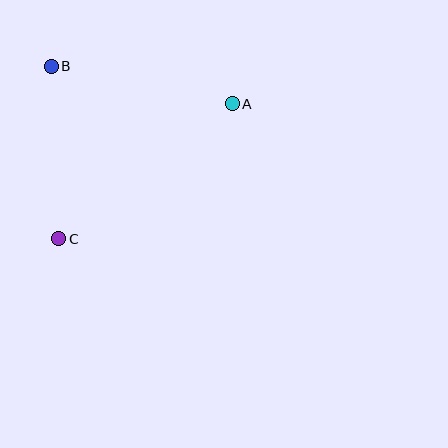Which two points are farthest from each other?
Points A and C are farthest from each other.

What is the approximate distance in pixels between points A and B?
The distance between A and B is approximately 185 pixels.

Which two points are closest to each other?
Points B and C are closest to each other.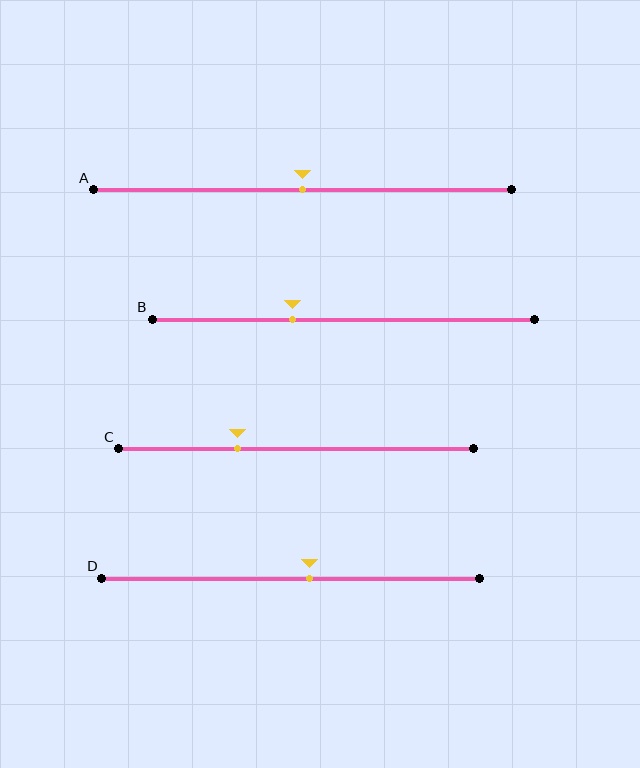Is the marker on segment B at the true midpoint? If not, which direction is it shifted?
No, the marker on segment B is shifted to the left by about 13% of the segment length.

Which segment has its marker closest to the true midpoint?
Segment A has its marker closest to the true midpoint.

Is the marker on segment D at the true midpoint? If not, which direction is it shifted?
No, the marker on segment D is shifted to the right by about 5% of the segment length.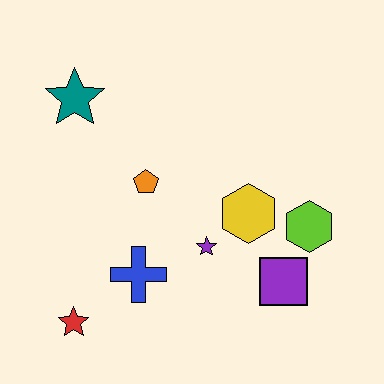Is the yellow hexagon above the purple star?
Yes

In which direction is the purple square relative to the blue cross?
The purple square is to the right of the blue cross.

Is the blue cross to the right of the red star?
Yes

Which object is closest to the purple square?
The lime hexagon is closest to the purple square.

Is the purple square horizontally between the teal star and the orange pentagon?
No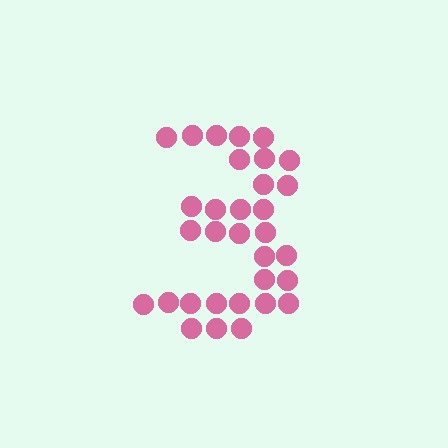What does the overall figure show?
The overall figure shows the digit 3.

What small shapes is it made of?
It is made of small circles.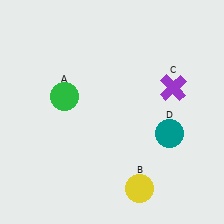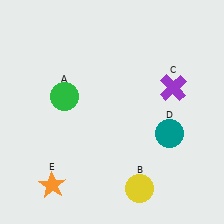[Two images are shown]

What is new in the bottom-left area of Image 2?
An orange star (E) was added in the bottom-left area of Image 2.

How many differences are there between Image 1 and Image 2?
There is 1 difference between the two images.